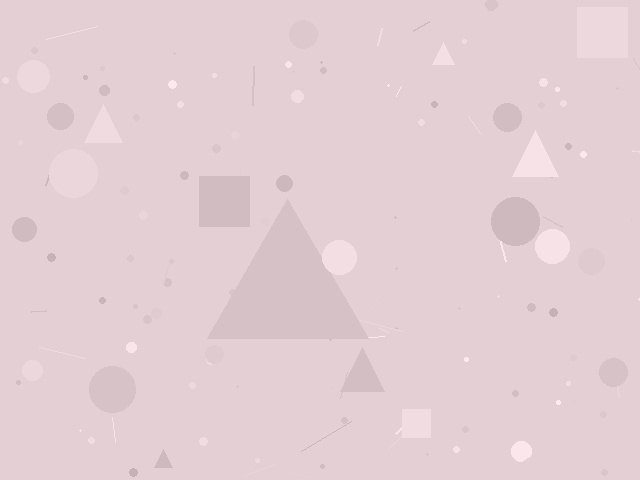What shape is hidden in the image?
A triangle is hidden in the image.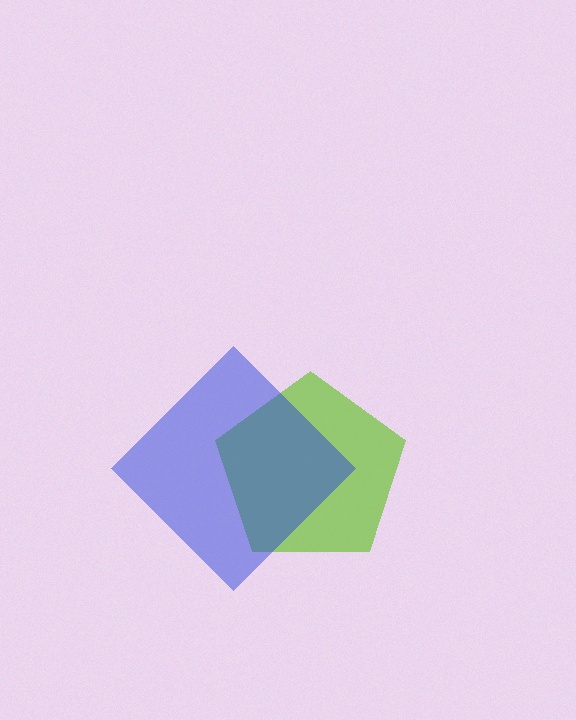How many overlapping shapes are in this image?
There are 2 overlapping shapes in the image.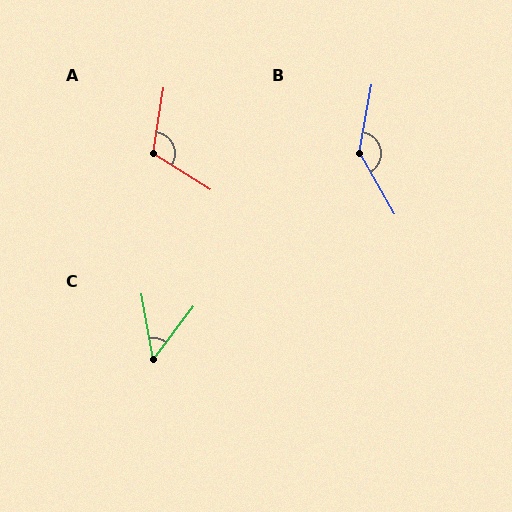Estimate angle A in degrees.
Approximately 113 degrees.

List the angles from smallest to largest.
C (47°), A (113°), B (140°).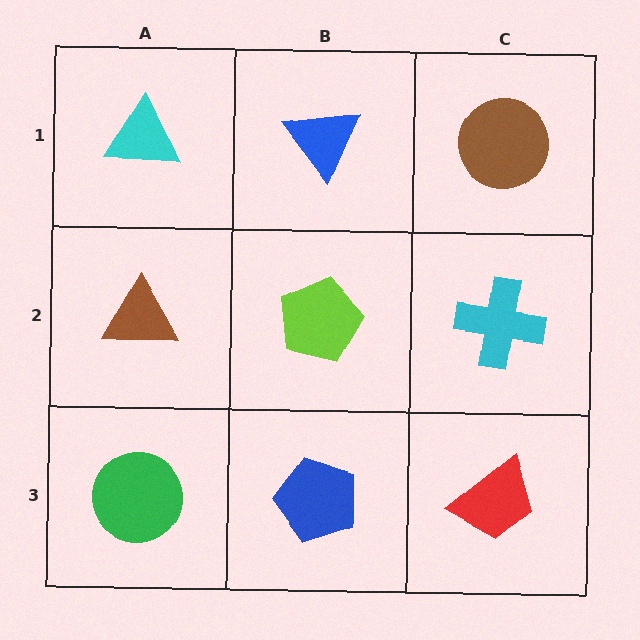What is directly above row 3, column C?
A cyan cross.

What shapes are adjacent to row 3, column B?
A lime pentagon (row 2, column B), a green circle (row 3, column A), a red trapezoid (row 3, column C).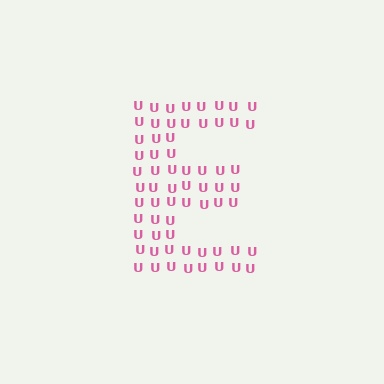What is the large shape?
The large shape is the letter E.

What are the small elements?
The small elements are letter U's.